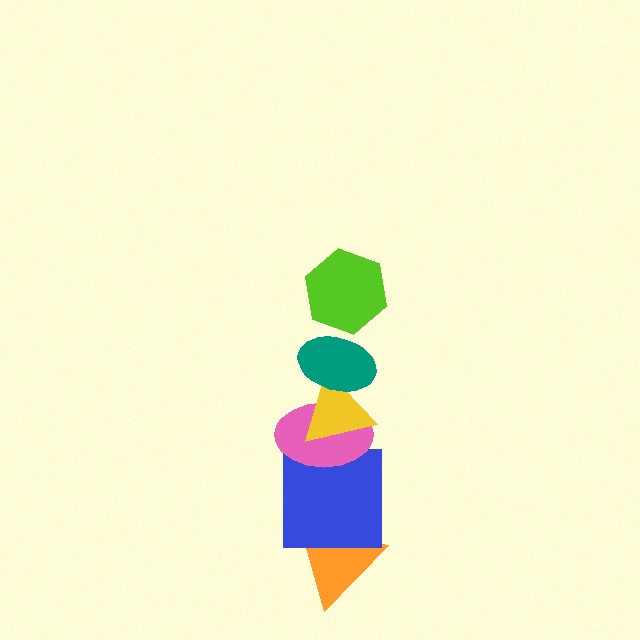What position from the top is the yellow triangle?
The yellow triangle is 3rd from the top.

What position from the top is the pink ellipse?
The pink ellipse is 4th from the top.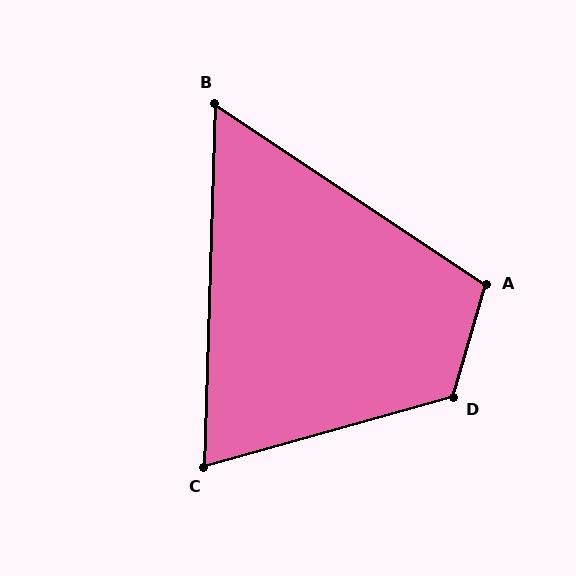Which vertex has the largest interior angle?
D, at approximately 122 degrees.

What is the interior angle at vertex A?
Approximately 107 degrees (obtuse).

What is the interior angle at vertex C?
Approximately 73 degrees (acute).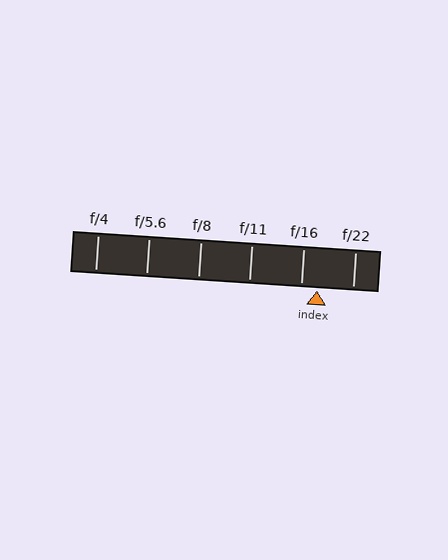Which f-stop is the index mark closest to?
The index mark is closest to f/16.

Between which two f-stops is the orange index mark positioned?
The index mark is between f/16 and f/22.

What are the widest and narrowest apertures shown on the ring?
The widest aperture shown is f/4 and the narrowest is f/22.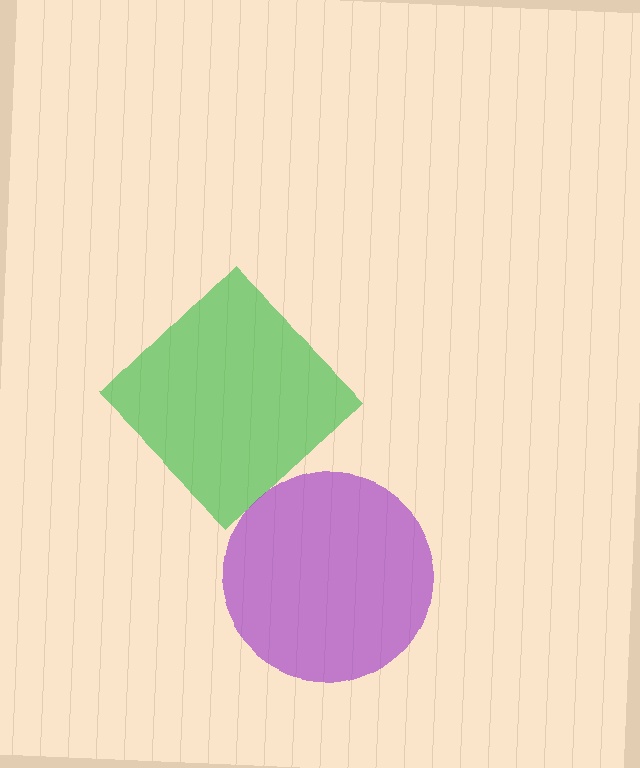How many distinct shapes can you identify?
There are 2 distinct shapes: a green diamond, a purple circle.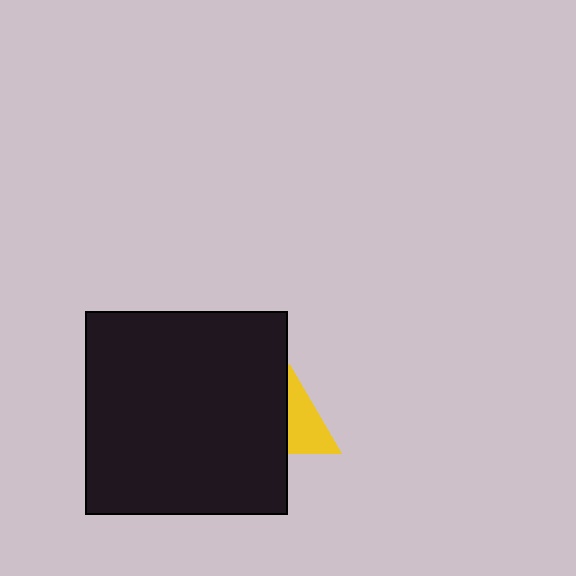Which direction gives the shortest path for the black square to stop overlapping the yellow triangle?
Moving left gives the shortest separation.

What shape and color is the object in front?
The object in front is a black square.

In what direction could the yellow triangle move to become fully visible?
The yellow triangle could move right. That would shift it out from behind the black square entirely.